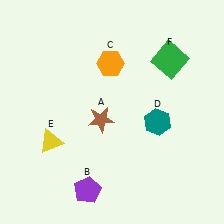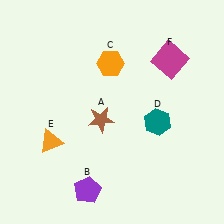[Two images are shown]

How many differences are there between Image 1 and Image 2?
There are 2 differences between the two images.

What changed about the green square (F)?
In Image 1, F is green. In Image 2, it changed to magenta.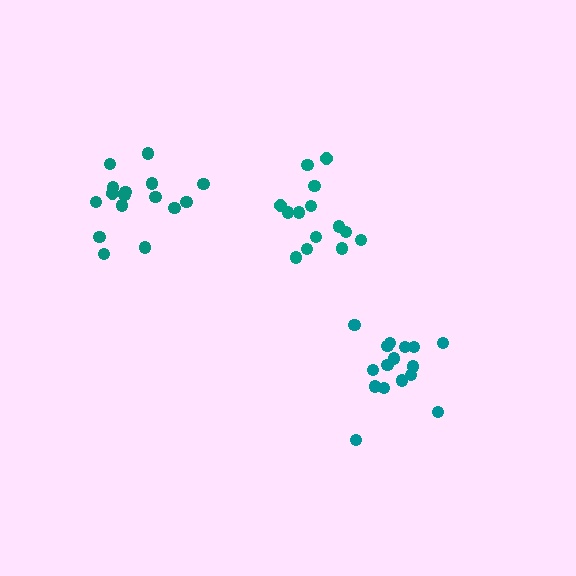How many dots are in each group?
Group 1: 14 dots, Group 2: 16 dots, Group 3: 16 dots (46 total).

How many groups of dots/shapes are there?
There are 3 groups.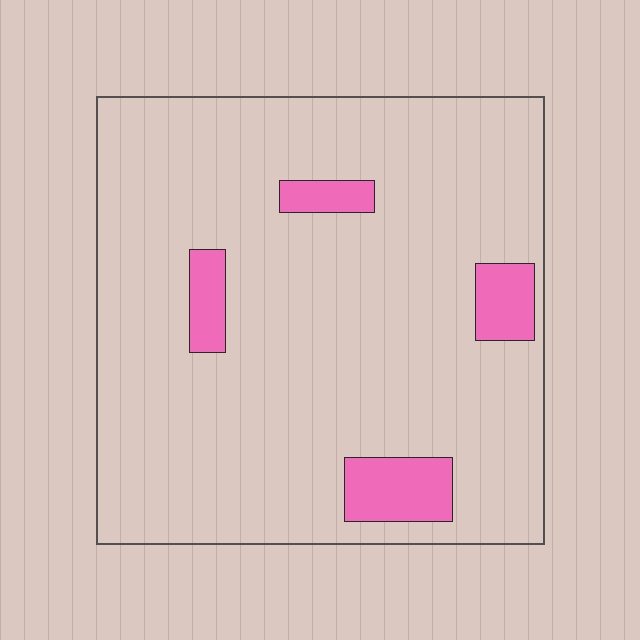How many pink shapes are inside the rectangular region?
4.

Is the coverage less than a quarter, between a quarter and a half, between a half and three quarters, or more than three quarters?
Less than a quarter.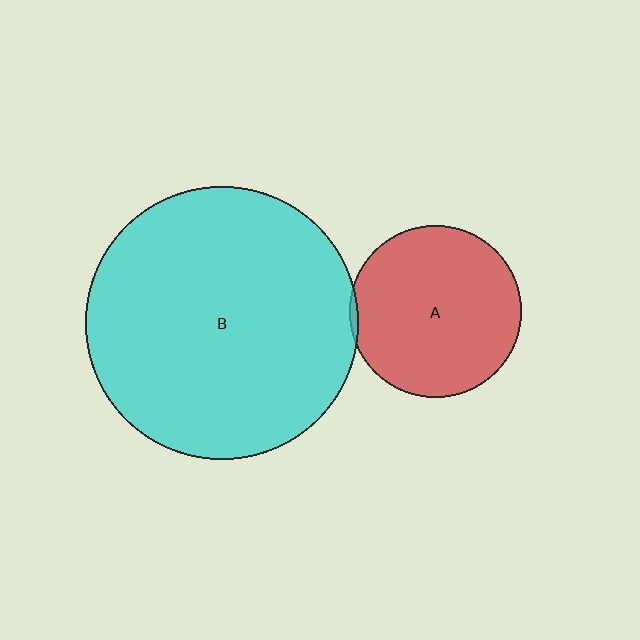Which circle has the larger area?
Circle B (cyan).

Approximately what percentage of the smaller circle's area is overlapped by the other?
Approximately 5%.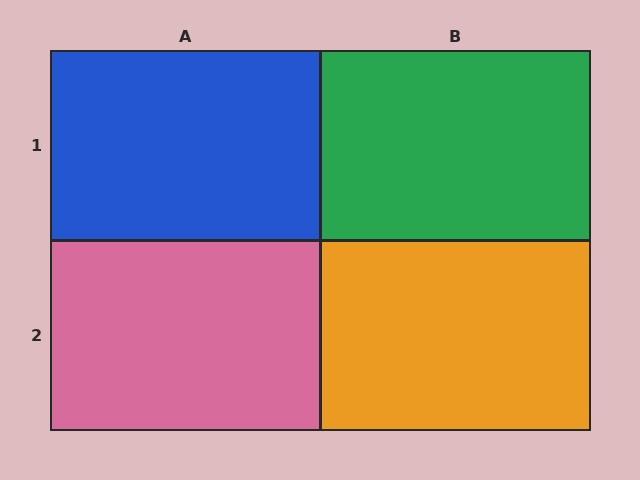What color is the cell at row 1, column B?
Green.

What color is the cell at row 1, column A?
Blue.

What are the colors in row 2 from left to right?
Pink, orange.